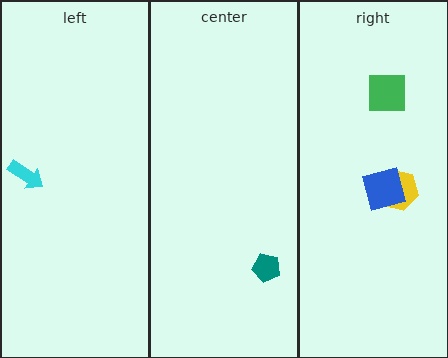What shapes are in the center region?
The teal pentagon.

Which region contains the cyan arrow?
The left region.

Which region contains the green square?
The right region.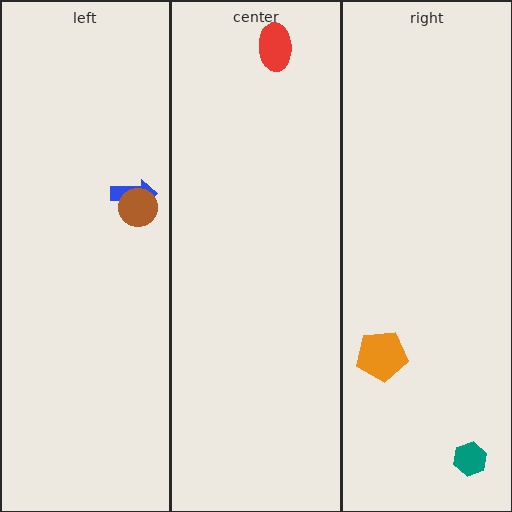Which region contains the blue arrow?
The left region.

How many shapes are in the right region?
2.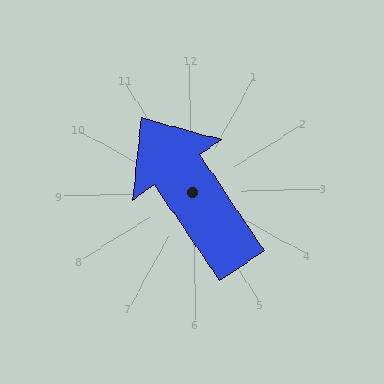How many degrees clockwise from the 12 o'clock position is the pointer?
Approximately 327 degrees.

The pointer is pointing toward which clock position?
Roughly 11 o'clock.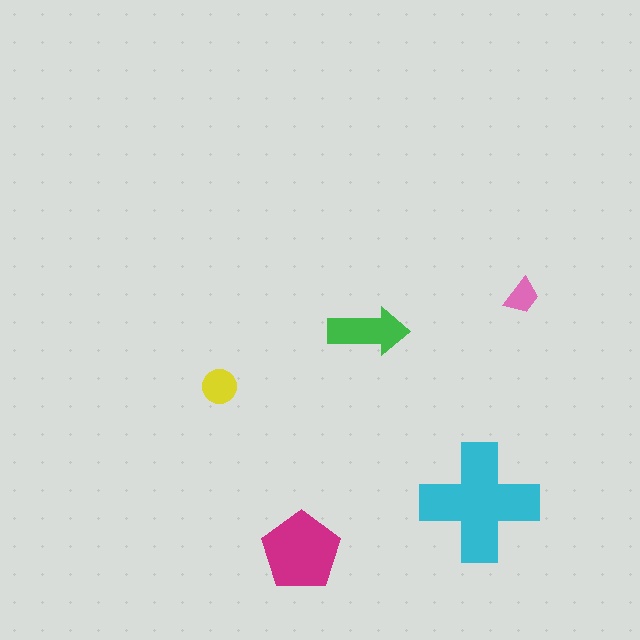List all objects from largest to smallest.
The cyan cross, the magenta pentagon, the green arrow, the yellow circle, the pink trapezoid.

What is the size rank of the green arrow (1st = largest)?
3rd.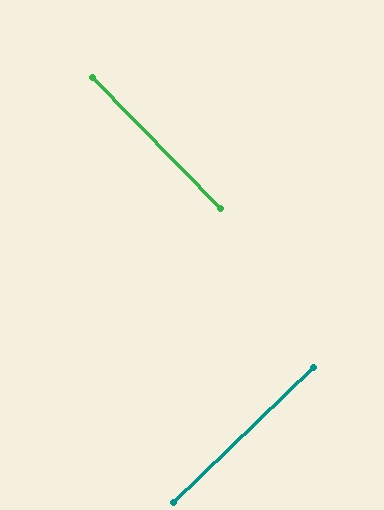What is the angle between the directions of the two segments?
Approximately 89 degrees.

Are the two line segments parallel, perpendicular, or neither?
Perpendicular — they meet at approximately 89°.